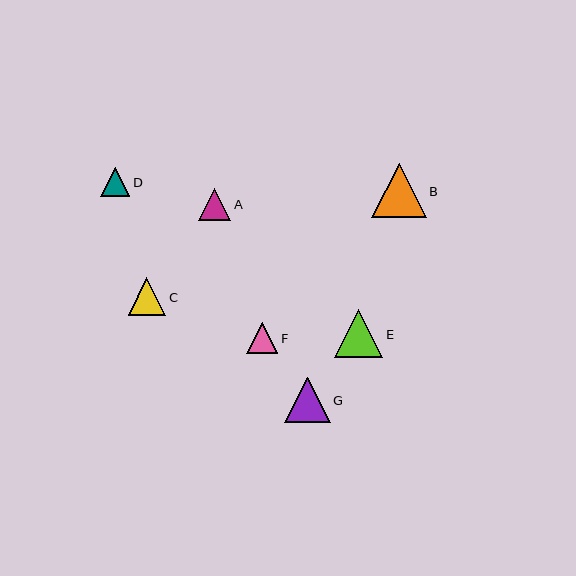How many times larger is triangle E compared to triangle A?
Triangle E is approximately 1.5 times the size of triangle A.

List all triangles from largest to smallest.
From largest to smallest: B, E, G, C, A, F, D.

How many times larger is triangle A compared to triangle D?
Triangle A is approximately 1.1 times the size of triangle D.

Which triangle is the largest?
Triangle B is the largest with a size of approximately 54 pixels.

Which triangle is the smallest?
Triangle D is the smallest with a size of approximately 29 pixels.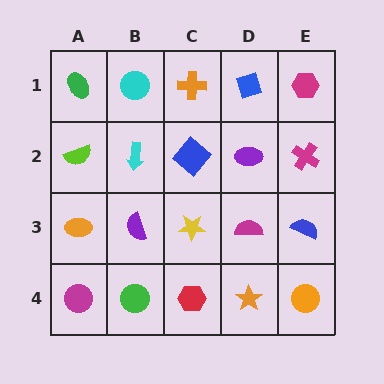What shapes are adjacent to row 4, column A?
An orange ellipse (row 3, column A), a green circle (row 4, column B).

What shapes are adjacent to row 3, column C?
A blue diamond (row 2, column C), a red hexagon (row 4, column C), a purple semicircle (row 3, column B), a magenta semicircle (row 3, column D).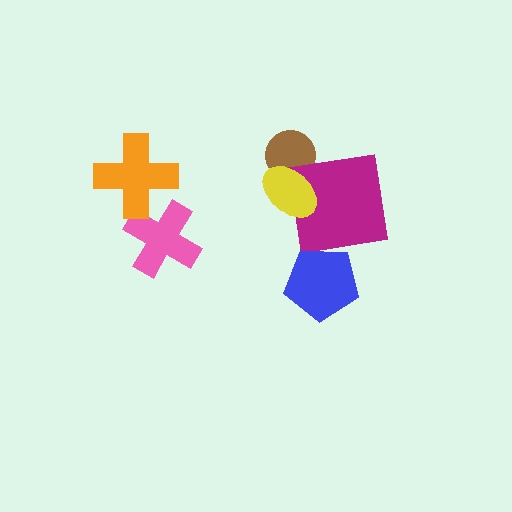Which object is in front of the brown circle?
The yellow ellipse is in front of the brown circle.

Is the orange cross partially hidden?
No, no other shape covers it.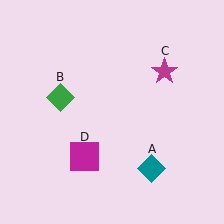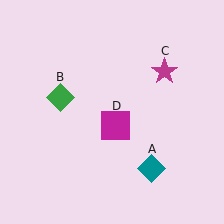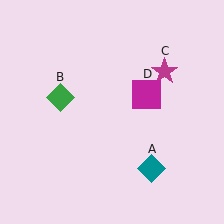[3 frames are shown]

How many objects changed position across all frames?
1 object changed position: magenta square (object D).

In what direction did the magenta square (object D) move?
The magenta square (object D) moved up and to the right.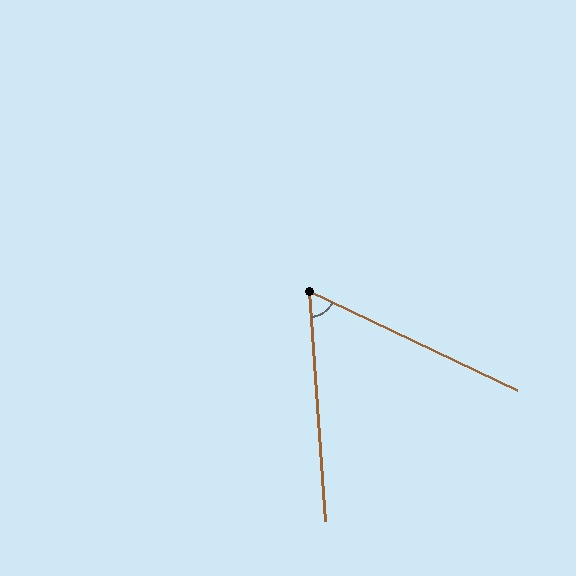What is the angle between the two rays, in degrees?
Approximately 60 degrees.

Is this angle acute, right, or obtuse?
It is acute.